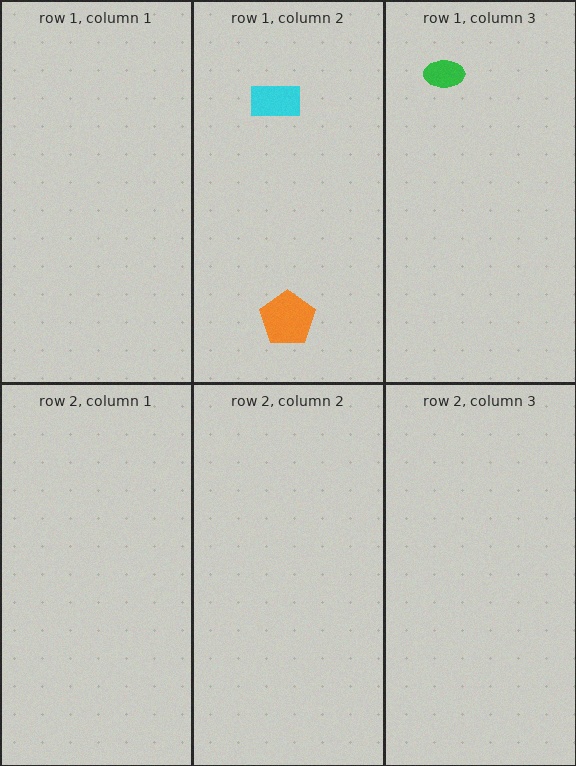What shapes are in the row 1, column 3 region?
The green ellipse.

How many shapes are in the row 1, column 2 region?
2.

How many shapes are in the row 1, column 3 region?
1.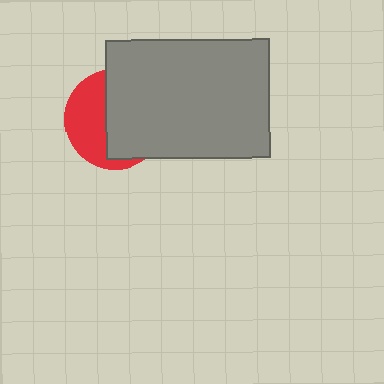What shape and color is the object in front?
The object in front is a gray rectangle.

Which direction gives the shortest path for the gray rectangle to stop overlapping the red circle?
Moving right gives the shortest separation.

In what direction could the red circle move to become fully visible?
The red circle could move left. That would shift it out from behind the gray rectangle entirely.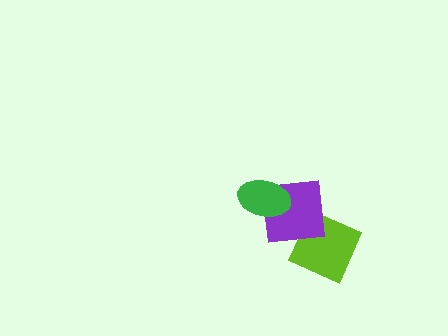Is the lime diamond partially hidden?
Yes, it is partially covered by another shape.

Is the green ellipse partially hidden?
No, no other shape covers it.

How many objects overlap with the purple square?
2 objects overlap with the purple square.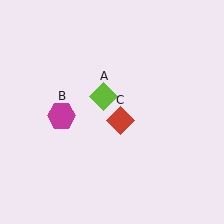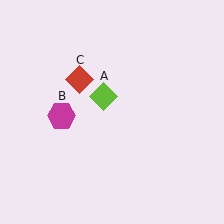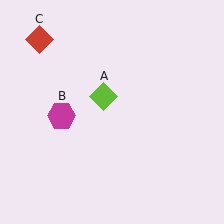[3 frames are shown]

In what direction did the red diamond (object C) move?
The red diamond (object C) moved up and to the left.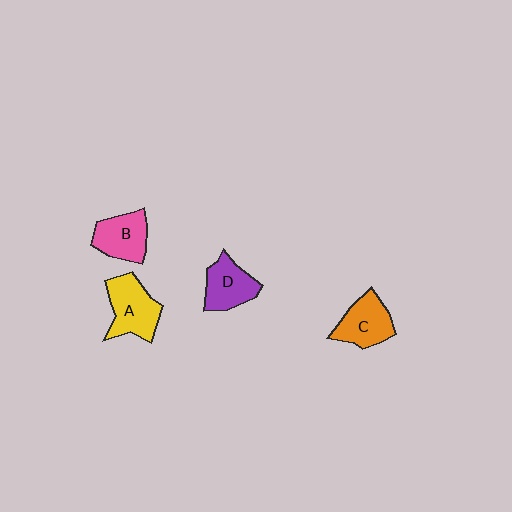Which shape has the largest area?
Shape A (yellow).